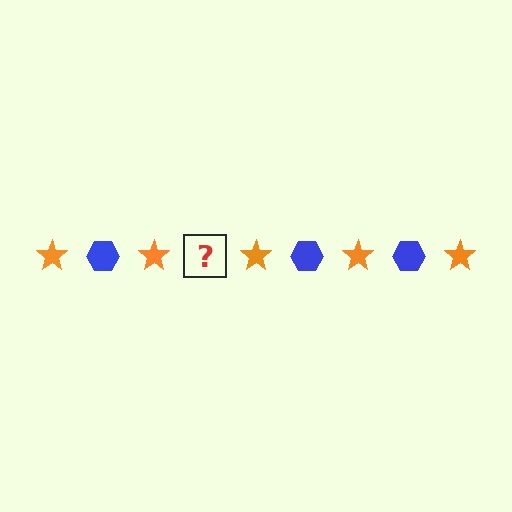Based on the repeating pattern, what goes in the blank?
The blank should be a blue hexagon.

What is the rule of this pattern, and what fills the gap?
The rule is that the pattern alternates between orange star and blue hexagon. The gap should be filled with a blue hexagon.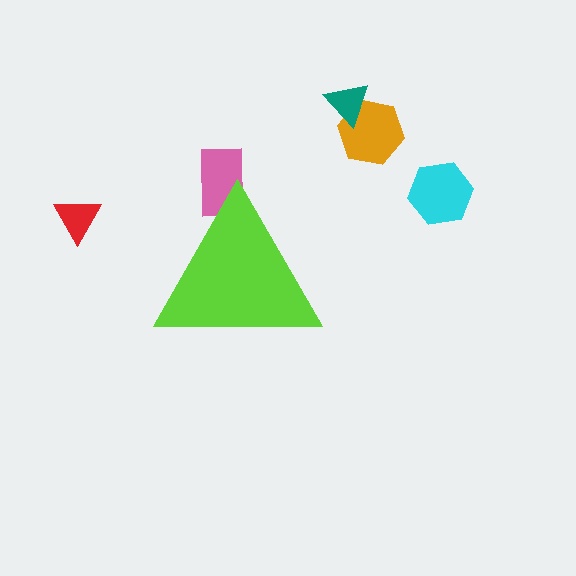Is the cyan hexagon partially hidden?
No, the cyan hexagon is fully visible.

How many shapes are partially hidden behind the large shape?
1 shape is partially hidden.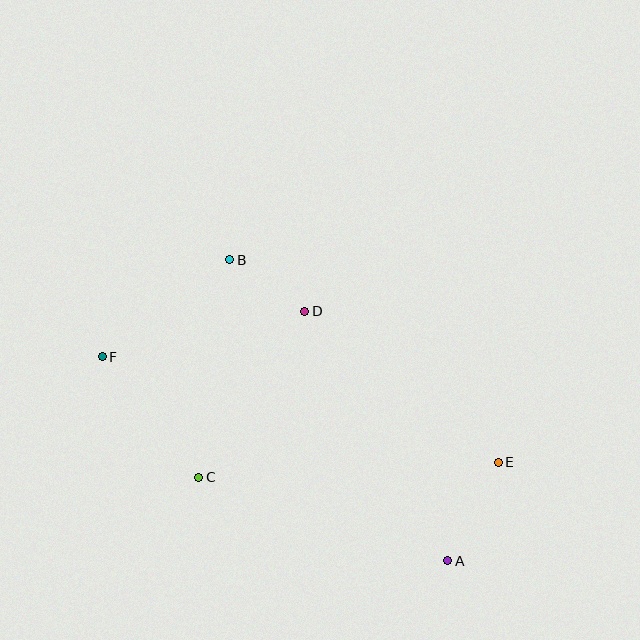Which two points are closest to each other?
Points B and D are closest to each other.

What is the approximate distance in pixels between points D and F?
The distance between D and F is approximately 208 pixels.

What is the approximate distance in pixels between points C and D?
The distance between C and D is approximately 197 pixels.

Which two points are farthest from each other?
Points E and F are farthest from each other.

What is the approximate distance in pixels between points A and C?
The distance between A and C is approximately 262 pixels.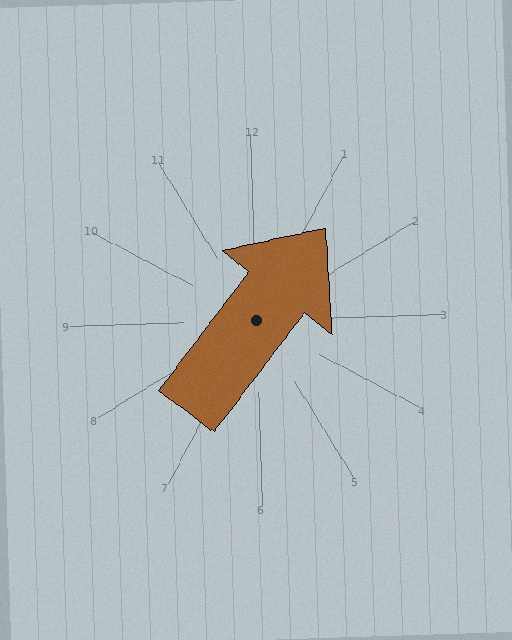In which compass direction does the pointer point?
Northeast.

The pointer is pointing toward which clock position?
Roughly 1 o'clock.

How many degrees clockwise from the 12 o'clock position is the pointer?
Approximately 39 degrees.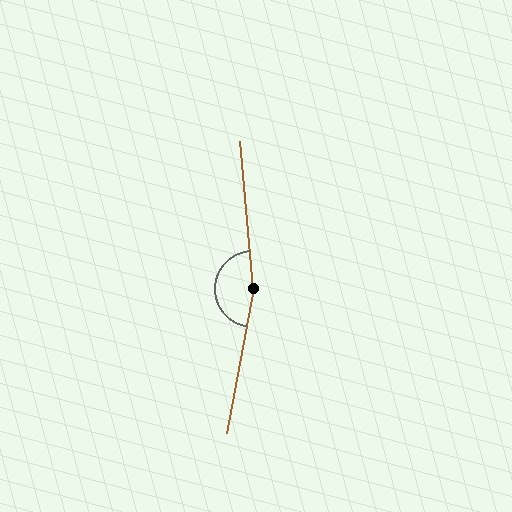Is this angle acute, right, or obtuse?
It is obtuse.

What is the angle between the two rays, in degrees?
Approximately 164 degrees.